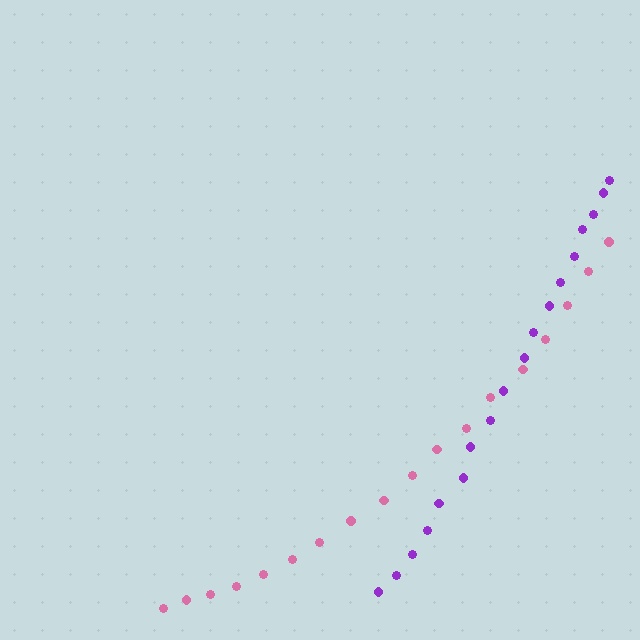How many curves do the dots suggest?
There are 2 distinct paths.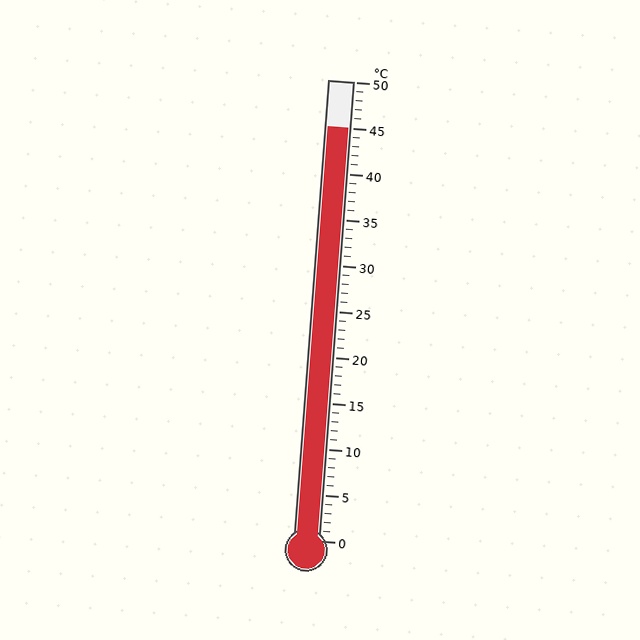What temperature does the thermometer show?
The thermometer shows approximately 45°C.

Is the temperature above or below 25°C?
The temperature is above 25°C.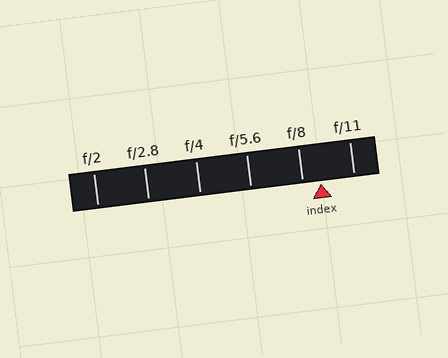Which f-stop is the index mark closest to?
The index mark is closest to f/8.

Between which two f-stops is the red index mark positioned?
The index mark is between f/8 and f/11.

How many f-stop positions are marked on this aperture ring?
There are 6 f-stop positions marked.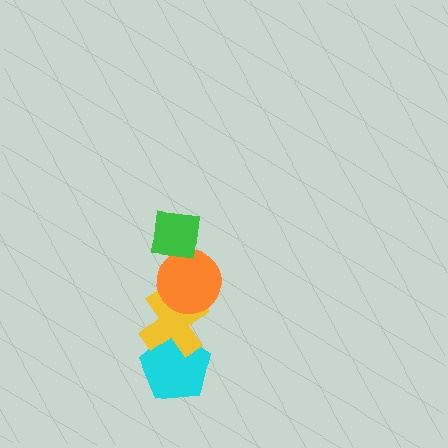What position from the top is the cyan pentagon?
The cyan pentagon is 4th from the top.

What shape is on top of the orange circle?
The green square is on top of the orange circle.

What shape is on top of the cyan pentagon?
The yellow cross is on top of the cyan pentagon.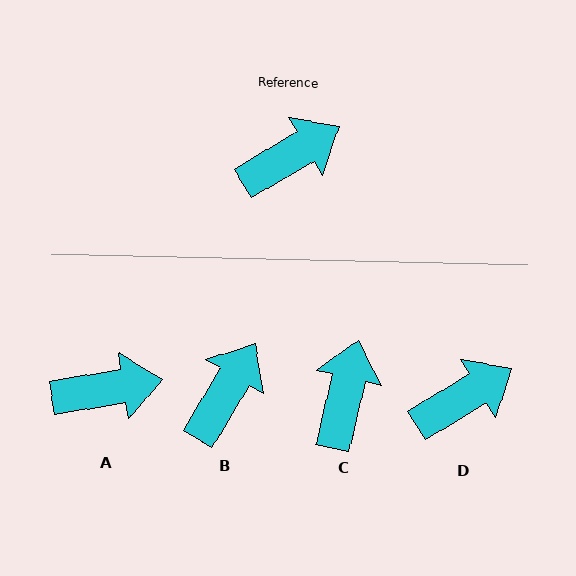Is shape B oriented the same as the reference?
No, it is off by about 28 degrees.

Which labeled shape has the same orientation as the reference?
D.